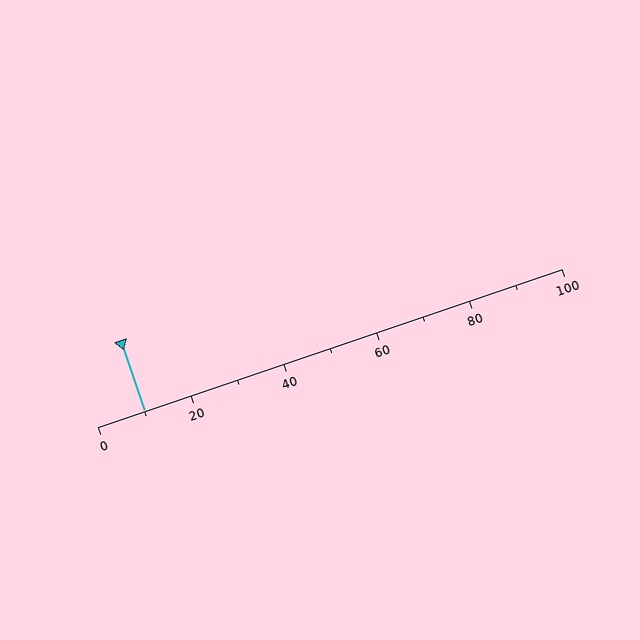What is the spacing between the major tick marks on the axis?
The major ticks are spaced 20 apart.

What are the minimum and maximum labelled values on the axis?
The axis runs from 0 to 100.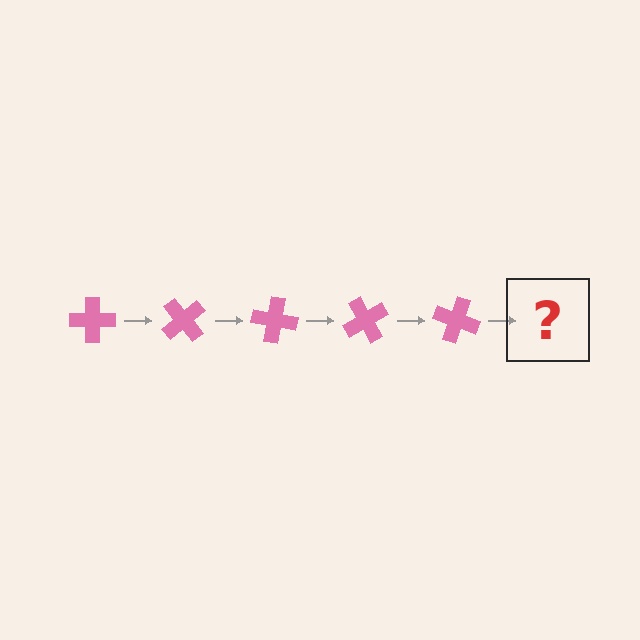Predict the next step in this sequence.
The next step is a pink cross rotated 250 degrees.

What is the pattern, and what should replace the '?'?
The pattern is that the cross rotates 50 degrees each step. The '?' should be a pink cross rotated 250 degrees.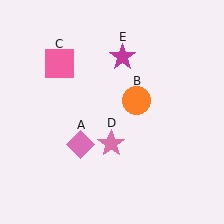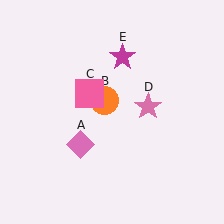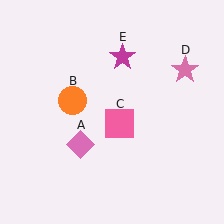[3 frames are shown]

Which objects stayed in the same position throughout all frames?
Pink diamond (object A) and magenta star (object E) remained stationary.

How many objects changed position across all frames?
3 objects changed position: orange circle (object B), pink square (object C), pink star (object D).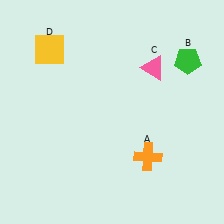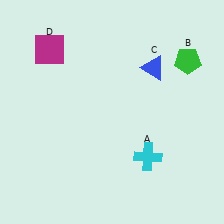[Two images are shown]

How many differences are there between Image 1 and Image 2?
There are 3 differences between the two images.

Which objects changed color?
A changed from orange to cyan. C changed from pink to blue. D changed from yellow to magenta.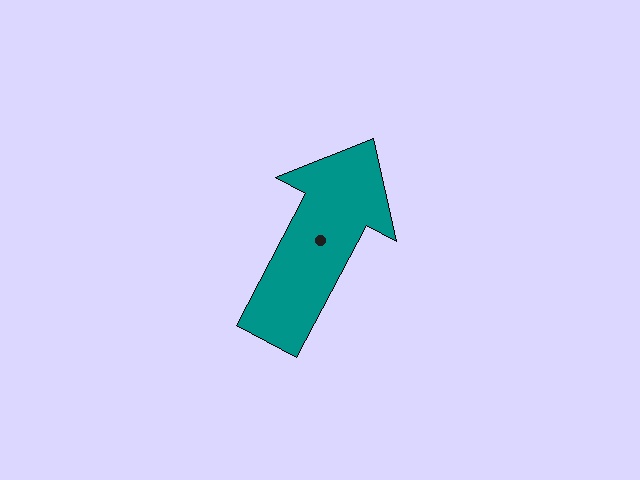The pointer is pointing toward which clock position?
Roughly 1 o'clock.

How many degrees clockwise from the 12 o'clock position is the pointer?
Approximately 28 degrees.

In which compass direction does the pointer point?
Northeast.